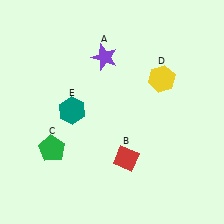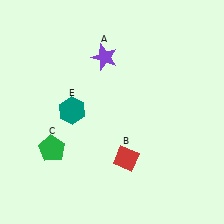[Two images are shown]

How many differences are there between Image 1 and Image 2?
There is 1 difference between the two images.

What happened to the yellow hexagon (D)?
The yellow hexagon (D) was removed in Image 2. It was in the top-right area of Image 1.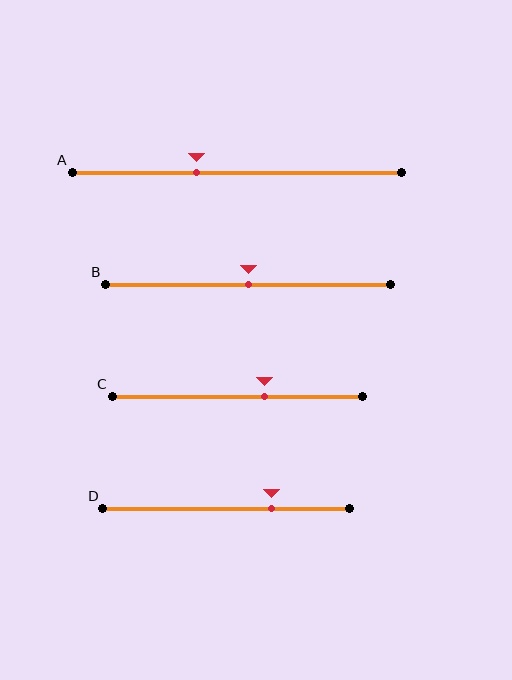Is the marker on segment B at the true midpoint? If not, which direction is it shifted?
Yes, the marker on segment B is at the true midpoint.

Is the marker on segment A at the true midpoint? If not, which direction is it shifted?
No, the marker on segment A is shifted to the left by about 12% of the segment length.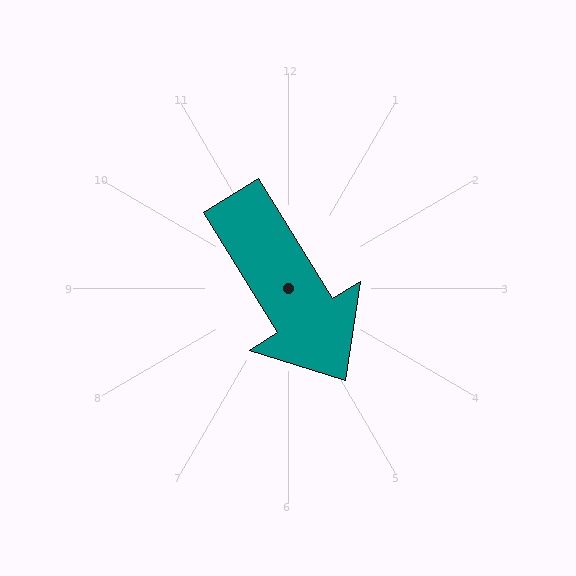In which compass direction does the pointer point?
Southeast.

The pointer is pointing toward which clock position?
Roughly 5 o'clock.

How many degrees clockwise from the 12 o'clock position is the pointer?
Approximately 148 degrees.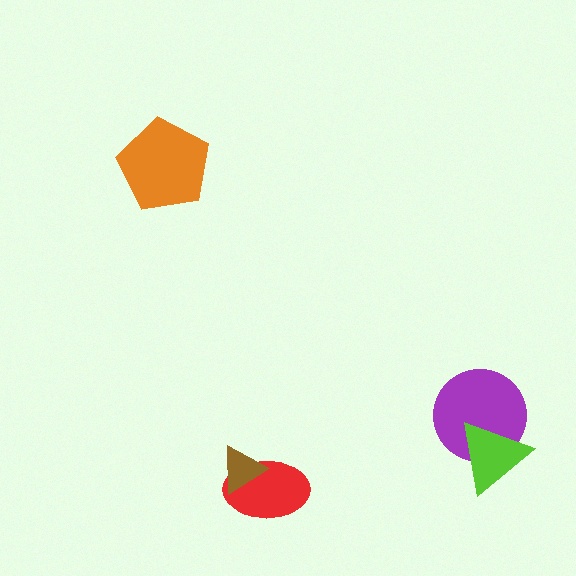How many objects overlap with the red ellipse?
1 object overlaps with the red ellipse.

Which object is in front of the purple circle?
The lime triangle is in front of the purple circle.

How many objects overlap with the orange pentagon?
0 objects overlap with the orange pentagon.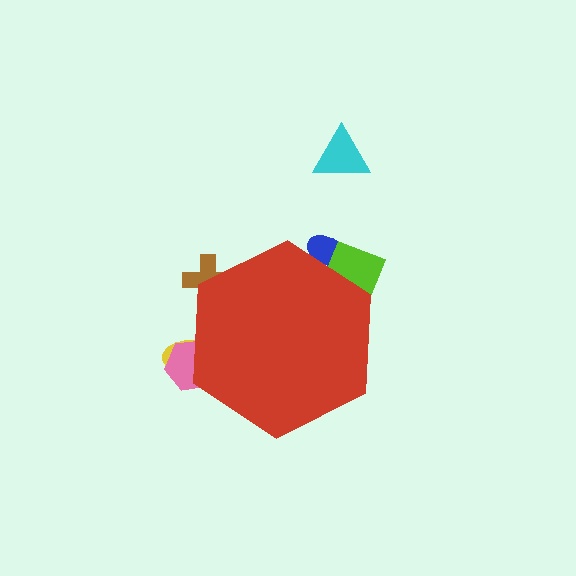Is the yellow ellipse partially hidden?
Yes, the yellow ellipse is partially hidden behind the red hexagon.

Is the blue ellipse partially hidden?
Yes, the blue ellipse is partially hidden behind the red hexagon.